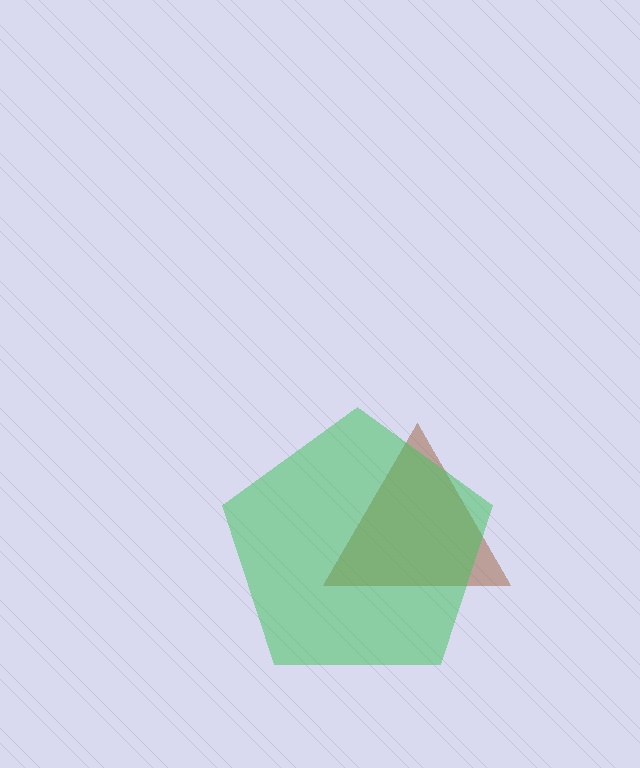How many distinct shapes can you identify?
There are 2 distinct shapes: a brown triangle, a green pentagon.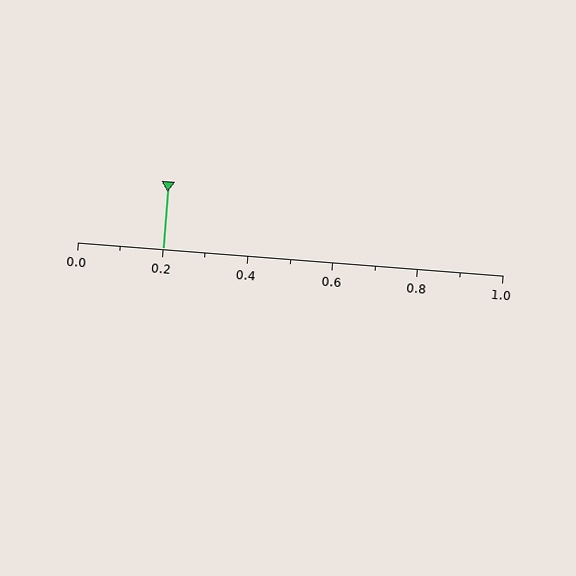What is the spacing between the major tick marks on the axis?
The major ticks are spaced 0.2 apart.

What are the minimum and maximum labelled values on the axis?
The axis runs from 0.0 to 1.0.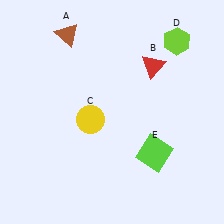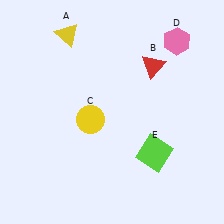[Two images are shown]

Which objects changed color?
A changed from brown to yellow. D changed from lime to pink.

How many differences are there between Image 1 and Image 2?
There are 2 differences between the two images.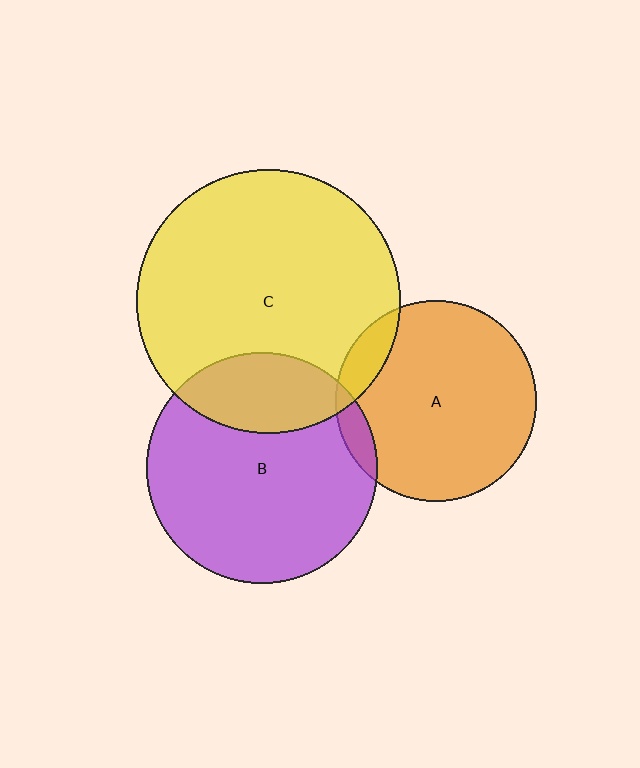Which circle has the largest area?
Circle C (yellow).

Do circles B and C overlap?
Yes.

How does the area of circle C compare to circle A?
Approximately 1.7 times.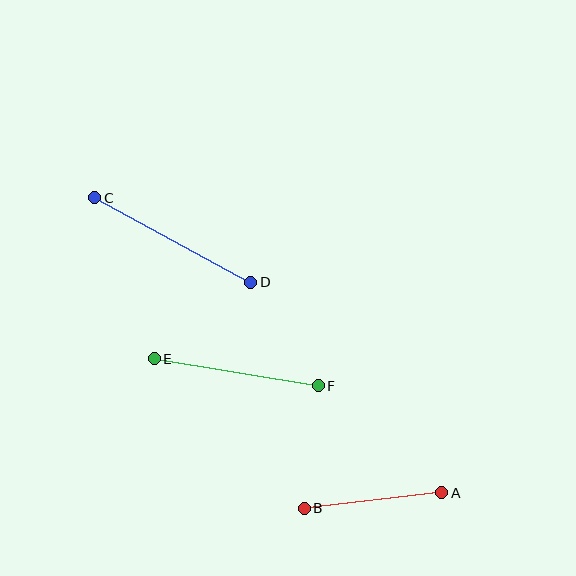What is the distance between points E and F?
The distance is approximately 166 pixels.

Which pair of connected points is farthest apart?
Points C and D are farthest apart.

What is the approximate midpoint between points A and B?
The midpoint is at approximately (373, 500) pixels.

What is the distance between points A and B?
The distance is approximately 138 pixels.